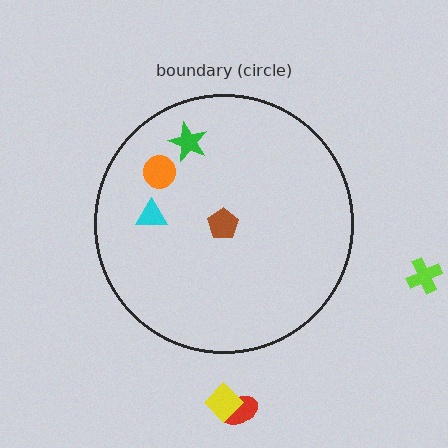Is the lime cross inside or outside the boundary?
Outside.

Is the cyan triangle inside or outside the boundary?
Inside.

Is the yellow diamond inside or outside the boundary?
Outside.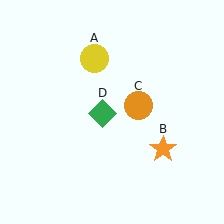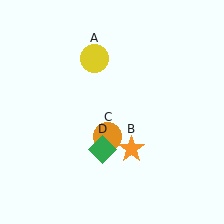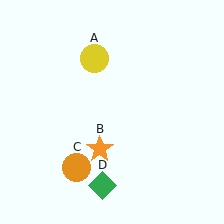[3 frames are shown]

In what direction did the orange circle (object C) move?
The orange circle (object C) moved down and to the left.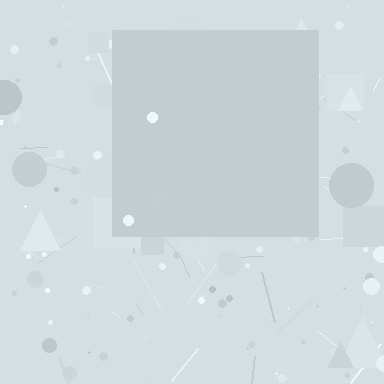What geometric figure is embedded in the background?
A square is embedded in the background.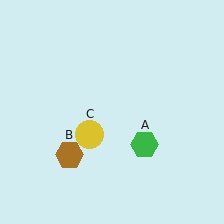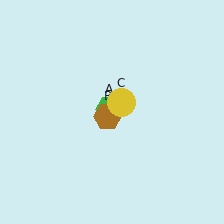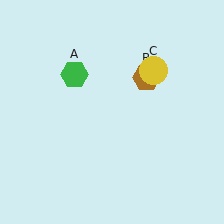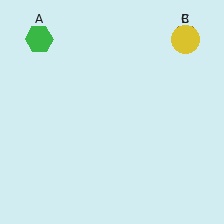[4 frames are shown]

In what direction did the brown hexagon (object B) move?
The brown hexagon (object B) moved up and to the right.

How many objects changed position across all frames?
3 objects changed position: green hexagon (object A), brown hexagon (object B), yellow circle (object C).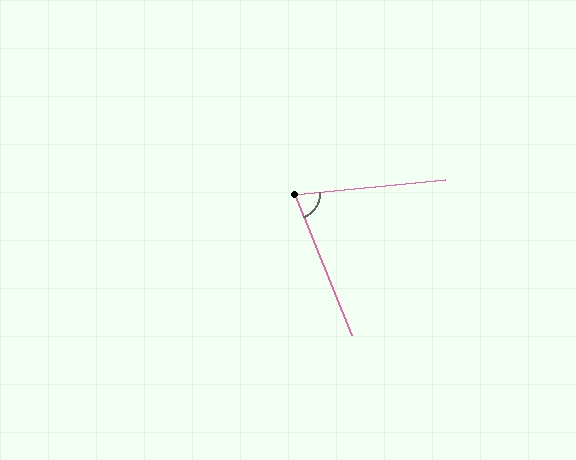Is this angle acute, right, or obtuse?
It is acute.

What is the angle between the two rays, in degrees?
Approximately 73 degrees.